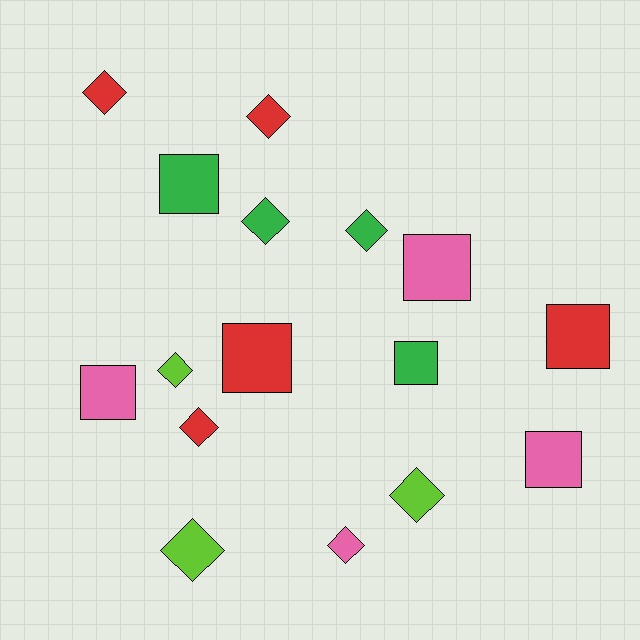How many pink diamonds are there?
There is 1 pink diamond.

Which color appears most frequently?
Red, with 5 objects.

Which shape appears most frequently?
Diamond, with 9 objects.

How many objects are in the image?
There are 16 objects.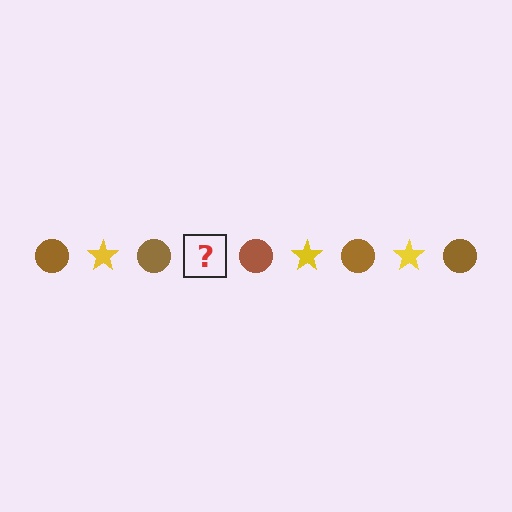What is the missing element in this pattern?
The missing element is a yellow star.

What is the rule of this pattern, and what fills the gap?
The rule is that the pattern alternates between brown circle and yellow star. The gap should be filled with a yellow star.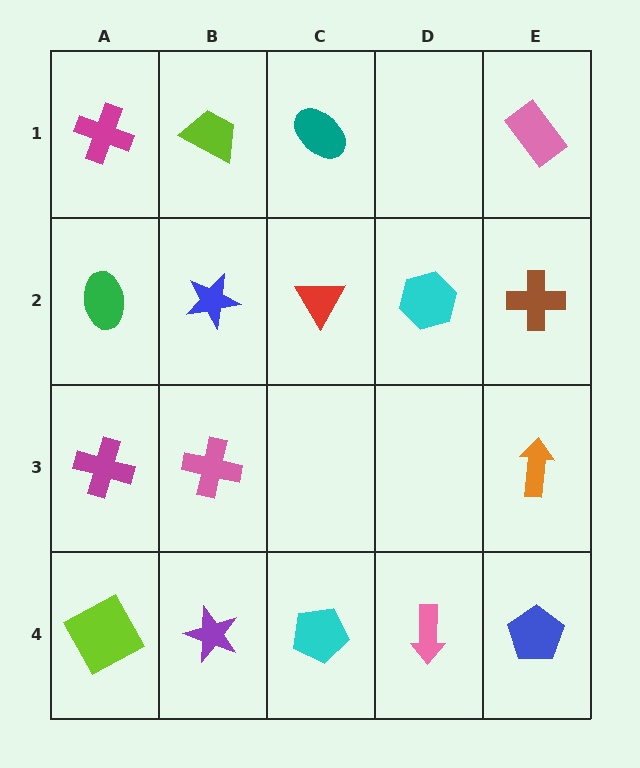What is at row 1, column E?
A pink rectangle.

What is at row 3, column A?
A magenta cross.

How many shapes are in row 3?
3 shapes.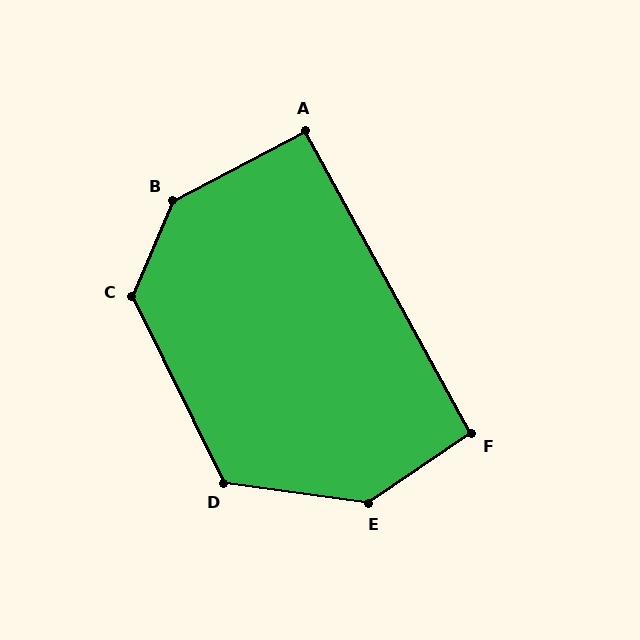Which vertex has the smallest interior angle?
A, at approximately 91 degrees.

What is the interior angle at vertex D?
Approximately 124 degrees (obtuse).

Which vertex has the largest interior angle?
B, at approximately 141 degrees.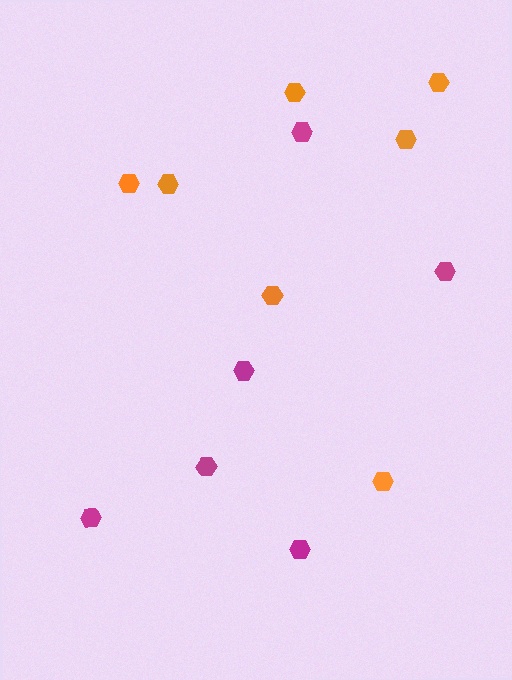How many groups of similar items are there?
There are 2 groups: one group of orange hexagons (7) and one group of magenta hexagons (6).